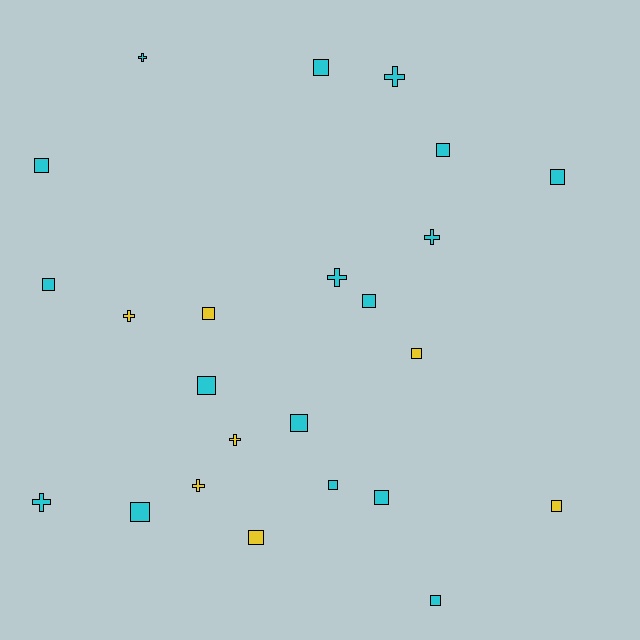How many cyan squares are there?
There are 12 cyan squares.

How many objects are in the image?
There are 24 objects.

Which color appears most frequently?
Cyan, with 17 objects.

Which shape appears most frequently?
Square, with 16 objects.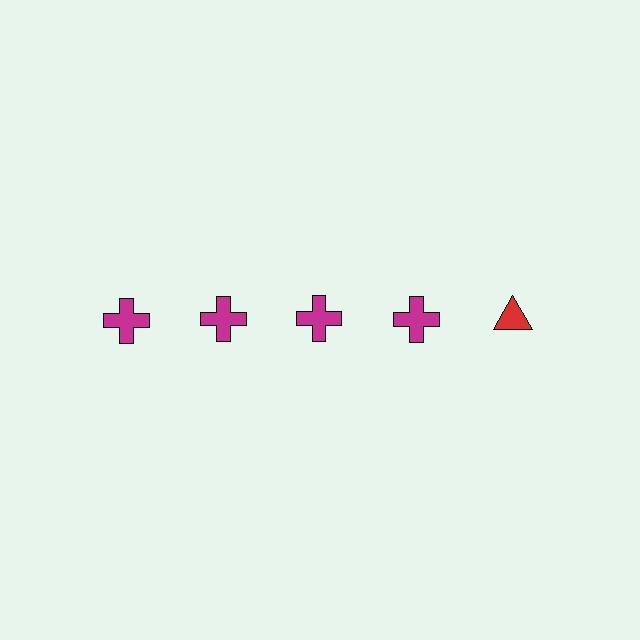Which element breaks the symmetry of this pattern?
The red triangle in the top row, rightmost column breaks the symmetry. All other shapes are magenta crosses.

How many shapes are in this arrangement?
There are 5 shapes arranged in a grid pattern.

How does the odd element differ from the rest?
It differs in both color (red instead of magenta) and shape (triangle instead of cross).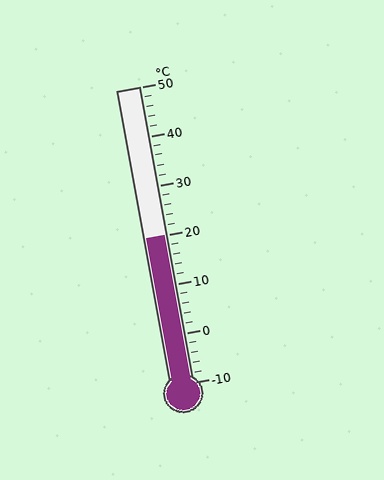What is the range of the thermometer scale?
The thermometer scale ranges from -10°C to 50°C.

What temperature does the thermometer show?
The thermometer shows approximately 20°C.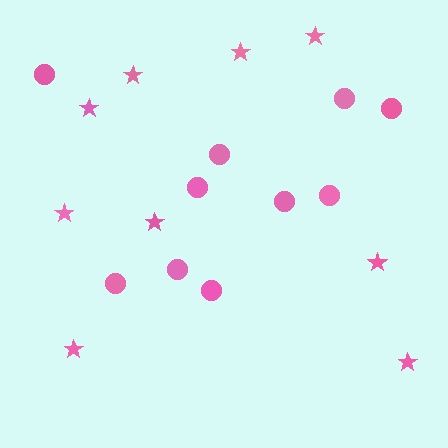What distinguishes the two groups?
There are 2 groups: one group of stars (9) and one group of circles (10).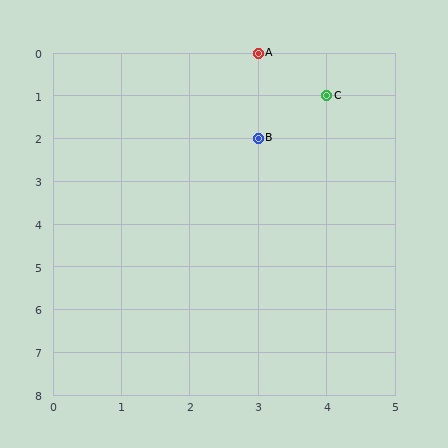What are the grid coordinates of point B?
Point B is at grid coordinates (3, 2).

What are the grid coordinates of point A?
Point A is at grid coordinates (3, 0).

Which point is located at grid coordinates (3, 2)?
Point B is at (3, 2).